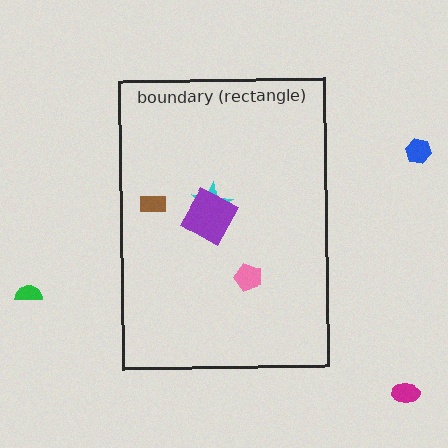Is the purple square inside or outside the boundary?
Inside.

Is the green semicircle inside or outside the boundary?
Outside.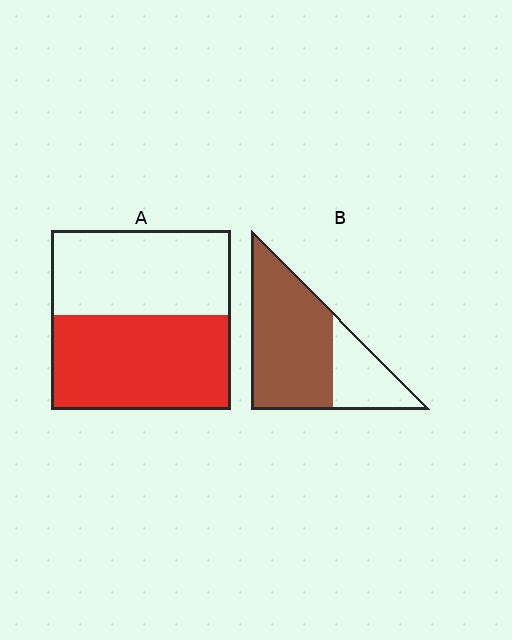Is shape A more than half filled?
Roughly half.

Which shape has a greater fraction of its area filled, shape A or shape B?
Shape B.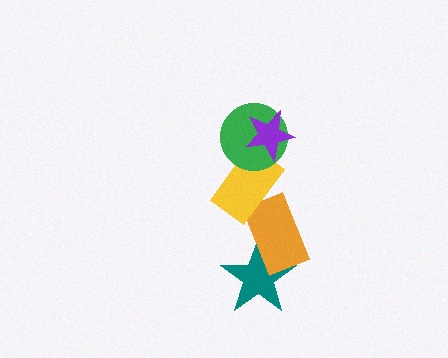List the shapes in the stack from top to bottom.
From top to bottom: the purple star, the green circle, the yellow rectangle, the orange rectangle, the teal star.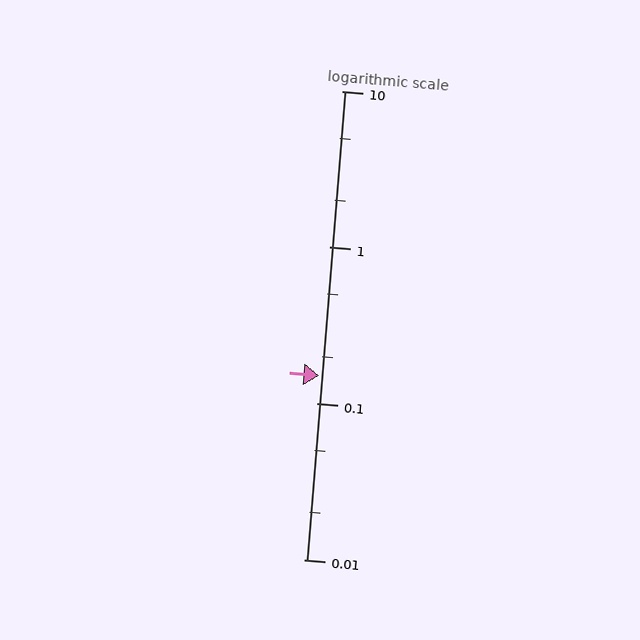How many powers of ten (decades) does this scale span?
The scale spans 3 decades, from 0.01 to 10.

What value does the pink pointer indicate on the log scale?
The pointer indicates approximately 0.15.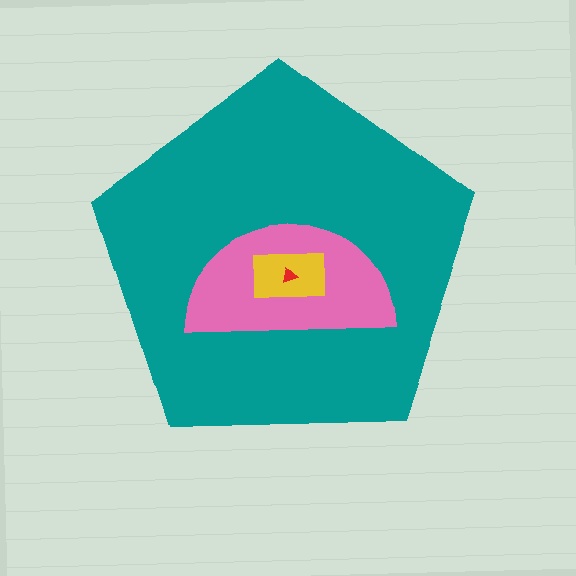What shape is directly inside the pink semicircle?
The yellow rectangle.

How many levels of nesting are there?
4.